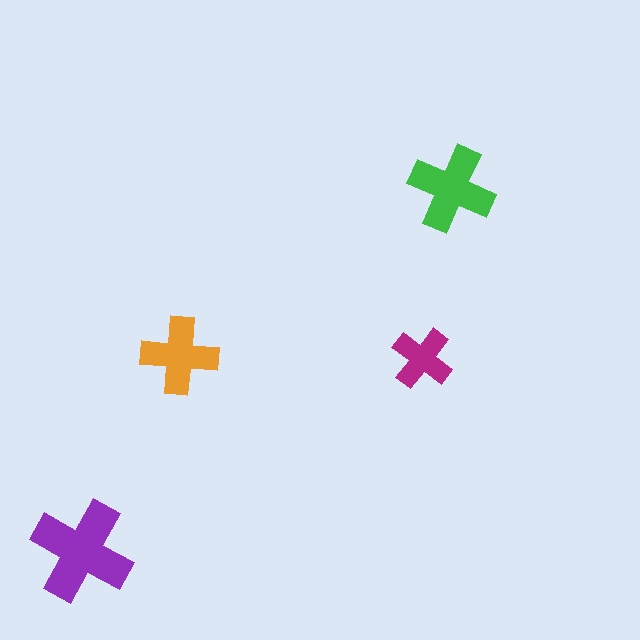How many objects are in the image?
There are 4 objects in the image.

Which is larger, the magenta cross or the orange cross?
The orange one.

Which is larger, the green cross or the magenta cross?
The green one.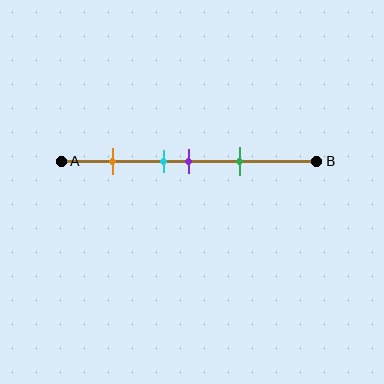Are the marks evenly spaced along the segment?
No, the marks are not evenly spaced.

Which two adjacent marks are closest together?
The cyan and purple marks are the closest adjacent pair.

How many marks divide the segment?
There are 4 marks dividing the segment.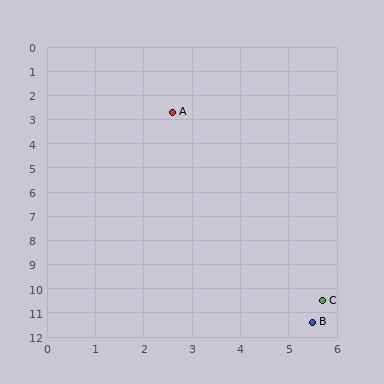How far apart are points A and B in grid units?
Points A and B are about 9.2 grid units apart.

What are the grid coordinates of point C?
Point C is at approximately (5.7, 10.5).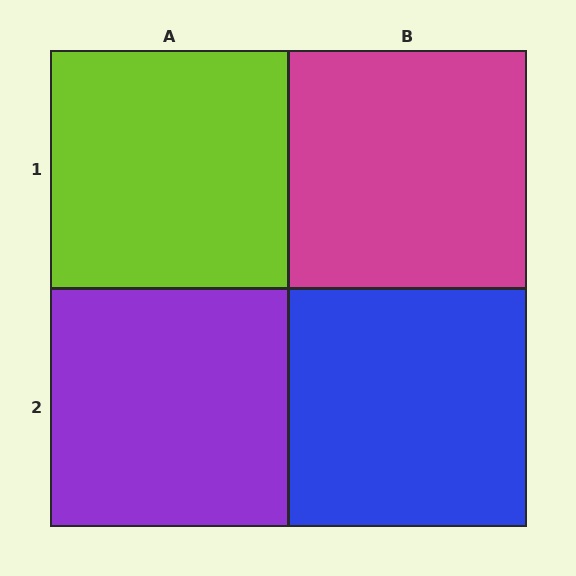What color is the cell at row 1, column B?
Magenta.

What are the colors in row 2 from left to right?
Purple, blue.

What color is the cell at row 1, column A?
Lime.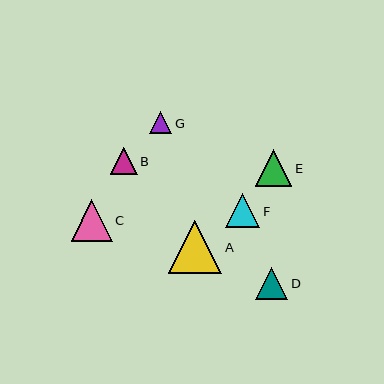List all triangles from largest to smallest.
From largest to smallest: A, C, E, F, D, B, G.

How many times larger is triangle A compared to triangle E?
Triangle A is approximately 1.5 times the size of triangle E.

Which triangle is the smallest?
Triangle G is the smallest with a size of approximately 22 pixels.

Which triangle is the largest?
Triangle A is the largest with a size of approximately 53 pixels.